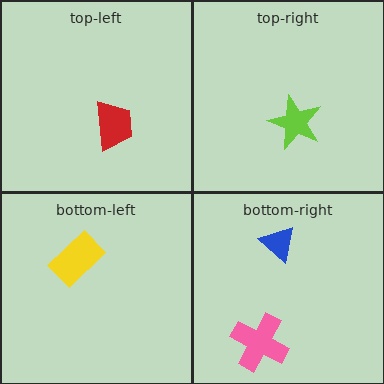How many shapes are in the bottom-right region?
2.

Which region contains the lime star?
The top-right region.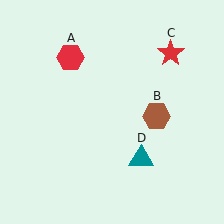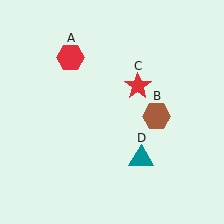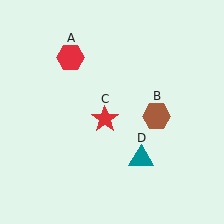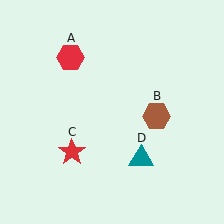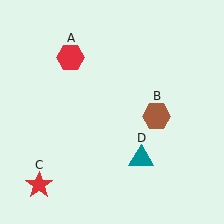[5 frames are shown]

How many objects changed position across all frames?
1 object changed position: red star (object C).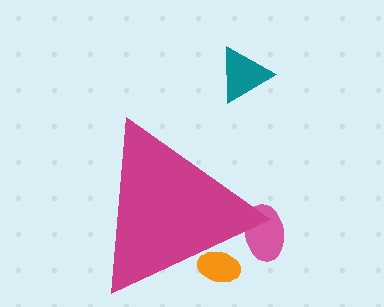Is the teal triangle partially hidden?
No, the teal triangle is fully visible.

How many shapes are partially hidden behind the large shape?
2 shapes are partially hidden.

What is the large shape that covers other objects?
A magenta triangle.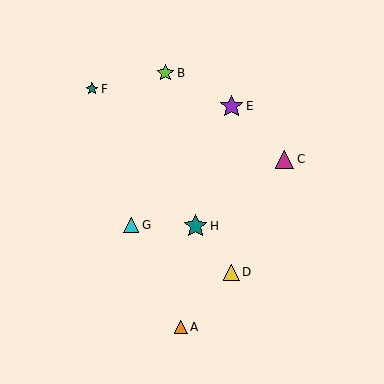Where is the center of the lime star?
The center of the lime star is at (165, 73).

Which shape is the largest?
The teal star (labeled H) is the largest.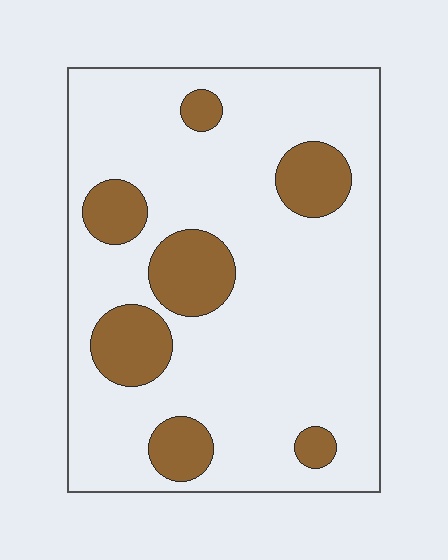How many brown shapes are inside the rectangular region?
7.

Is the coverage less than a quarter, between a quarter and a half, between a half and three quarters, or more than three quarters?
Less than a quarter.